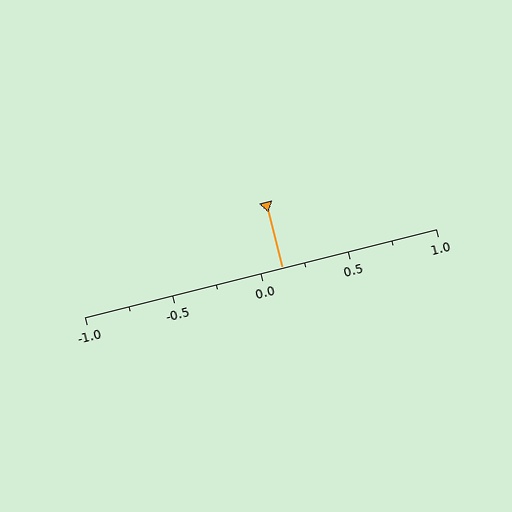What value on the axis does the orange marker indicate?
The marker indicates approximately 0.12.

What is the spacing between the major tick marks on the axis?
The major ticks are spaced 0.5 apart.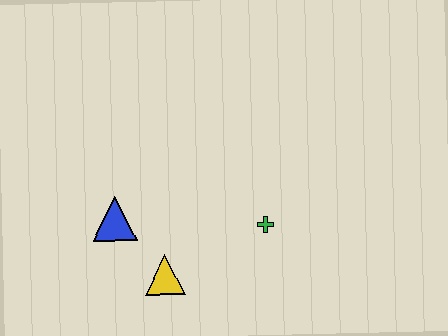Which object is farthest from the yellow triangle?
The green cross is farthest from the yellow triangle.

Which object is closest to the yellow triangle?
The blue triangle is closest to the yellow triangle.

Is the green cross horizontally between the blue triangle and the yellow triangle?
No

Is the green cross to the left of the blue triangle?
No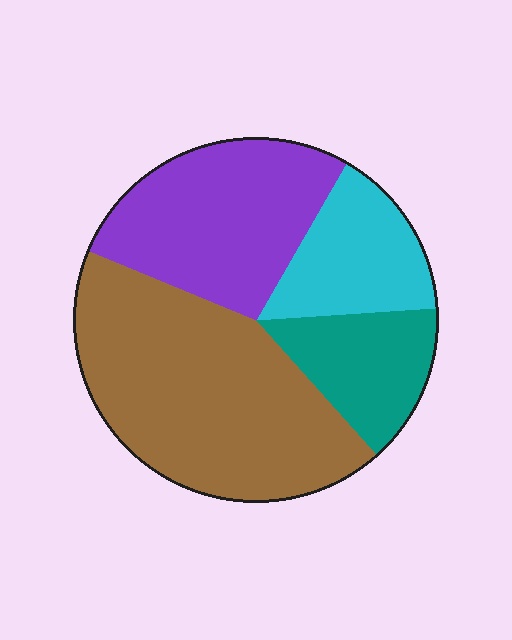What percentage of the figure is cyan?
Cyan takes up less than a quarter of the figure.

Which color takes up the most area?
Brown, at roughly 45%.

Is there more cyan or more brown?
Brown.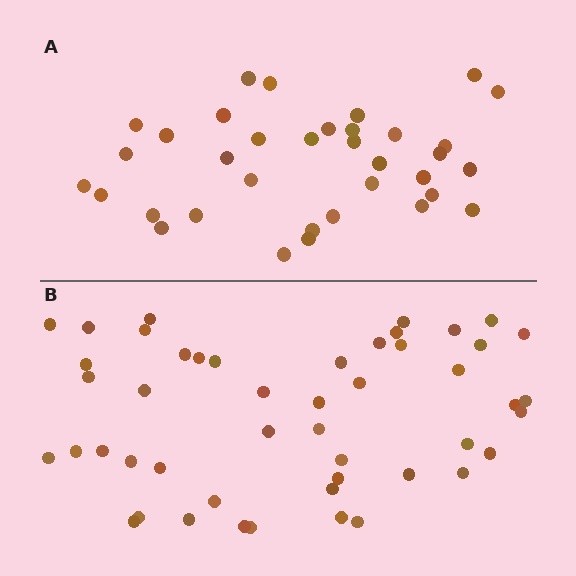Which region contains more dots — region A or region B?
Region B (the bottom region) has more dots.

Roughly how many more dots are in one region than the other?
Region B has approximately 15 more dots than region A.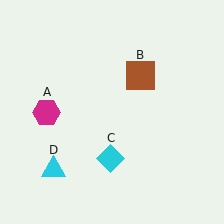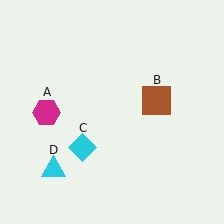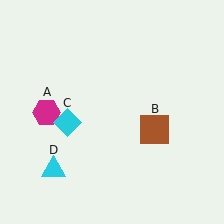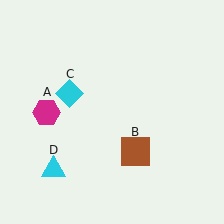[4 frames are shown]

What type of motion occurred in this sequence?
The brown square (object B), cyan diamond (object C) rotated clockwise around the center of the scene.